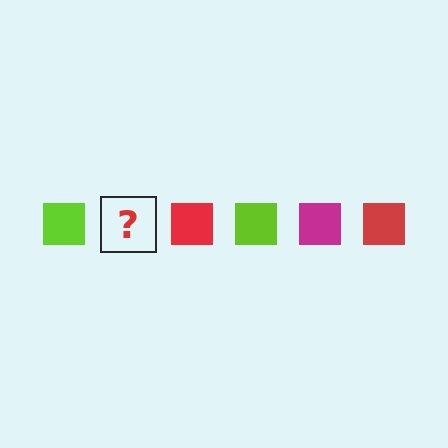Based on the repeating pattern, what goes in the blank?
The blank should be a magenta square.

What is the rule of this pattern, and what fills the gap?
The rule is that the pattern cycles through lime, magenta, red squares. The gap should be filled with a magenta square.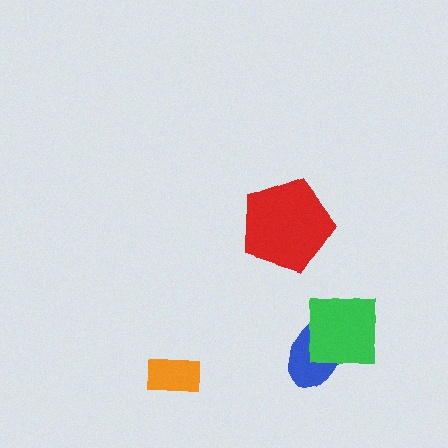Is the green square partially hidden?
No, no other shape covers it.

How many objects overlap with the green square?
1 object overlaps with the green square.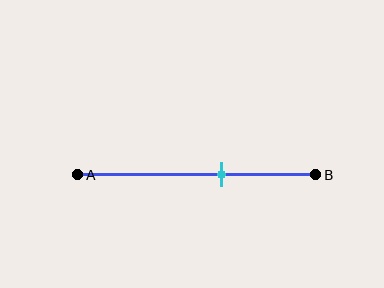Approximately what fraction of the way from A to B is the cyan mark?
The cyan mark is approximately 60% of the way from A to B.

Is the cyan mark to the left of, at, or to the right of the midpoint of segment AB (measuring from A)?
The cyan mark is to the right of the midpoint of segment AB.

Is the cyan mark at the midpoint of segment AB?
No, the mark is at about 60% from A, not at the 50% midpoint.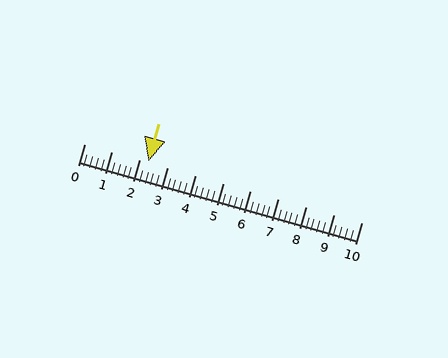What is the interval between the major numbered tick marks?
The major tick marks are spaced 1 units apart.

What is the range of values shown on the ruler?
The ruler shows values from 0 to 10.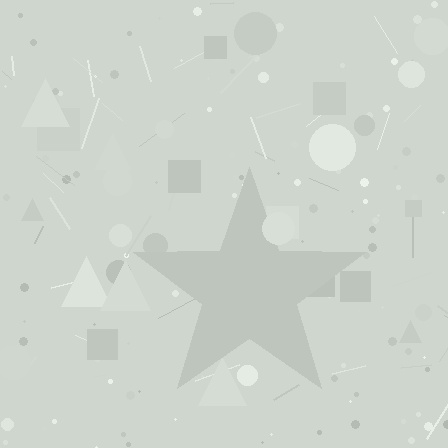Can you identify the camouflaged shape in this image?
The camouflaged shape is a star.